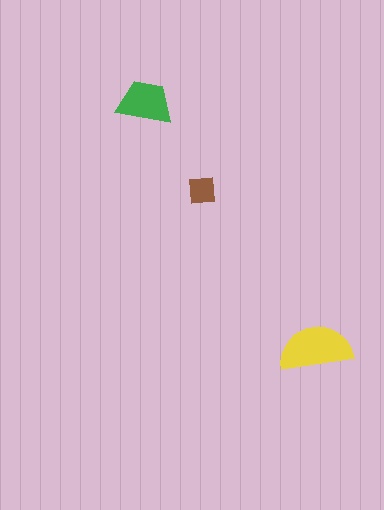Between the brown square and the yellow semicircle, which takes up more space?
The yellow semicircle.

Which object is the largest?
The yellow semicircle.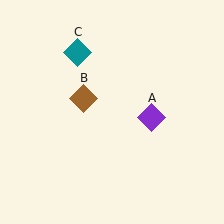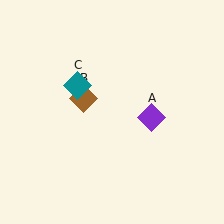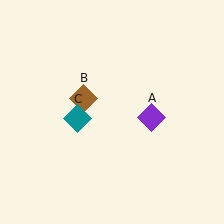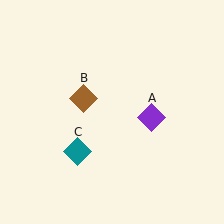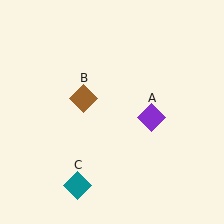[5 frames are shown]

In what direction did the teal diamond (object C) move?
The teal diamond (object C) moved down.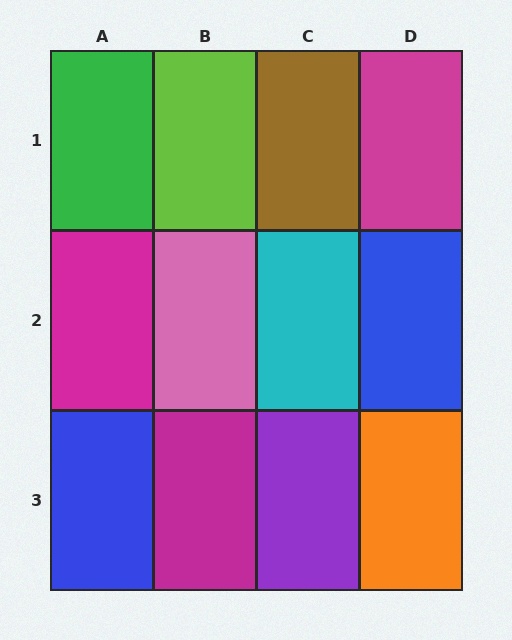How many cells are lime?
1 cell is lime.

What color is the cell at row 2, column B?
Pink.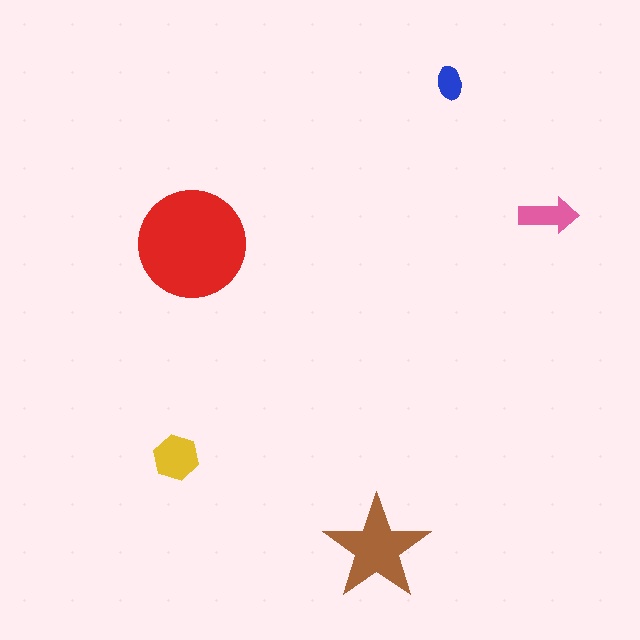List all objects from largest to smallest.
The red circle, the brown star, the yellow hexagon, the pink arrow, the blue ellipse.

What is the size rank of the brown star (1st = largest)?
2nd.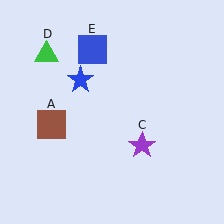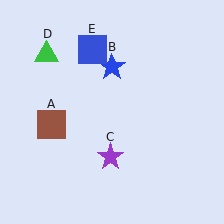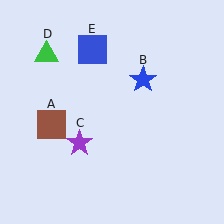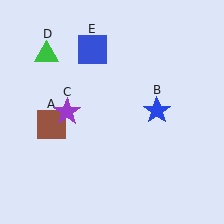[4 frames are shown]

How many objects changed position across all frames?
2 objects changed position: blue star (object B), purple star (object C).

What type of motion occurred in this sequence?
The blue star (object B), purple star (object C) rotated clockwise around the center of the scene.